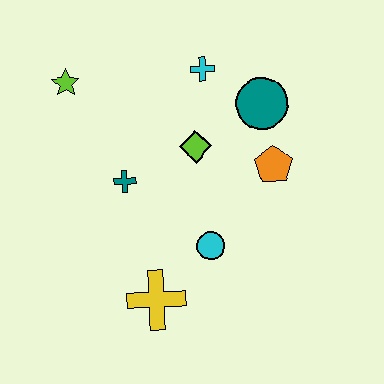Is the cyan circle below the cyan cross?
Yes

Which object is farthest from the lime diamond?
The yellow cross is farthest from the lime diamond.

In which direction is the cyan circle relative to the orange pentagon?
The cyan circle is below the orange pentagon.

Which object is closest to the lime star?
The teal cross is closest to the lime star.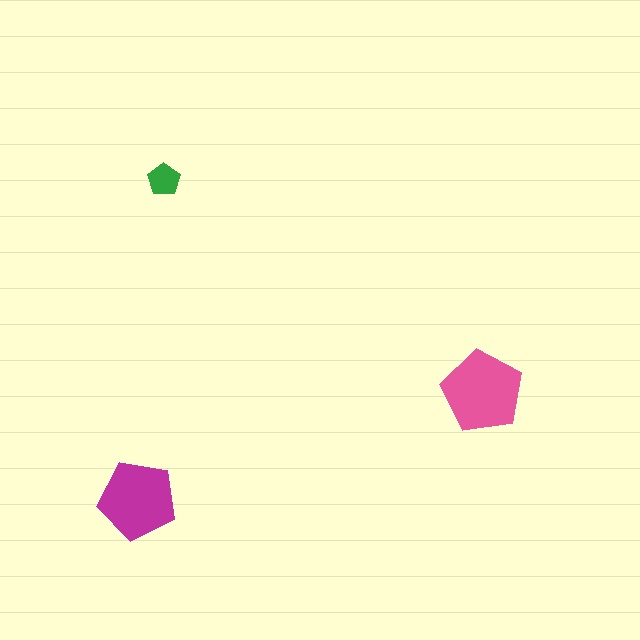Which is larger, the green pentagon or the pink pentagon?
The pink one.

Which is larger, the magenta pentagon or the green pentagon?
The magenta one.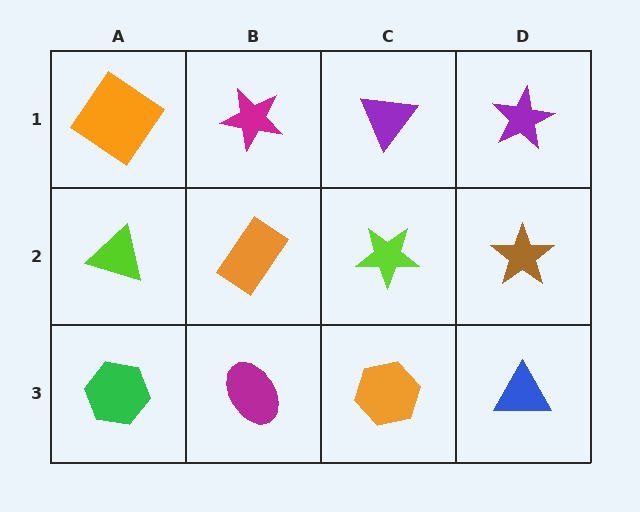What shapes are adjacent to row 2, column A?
An orange diamond (row 1, column A), a green hexagon (row 3, column A), an orange rectangle (row 2, column B).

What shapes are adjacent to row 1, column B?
An orange rectangle (row 2, column B), an orange diamond (row 1, column A), a purple triangle (row 1, column C).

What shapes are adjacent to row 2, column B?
A magenta star (row 1, column B), a magenta ellipse (row 3, column B), a lime triangle (row 2, column A), a lime star (row 2, column C).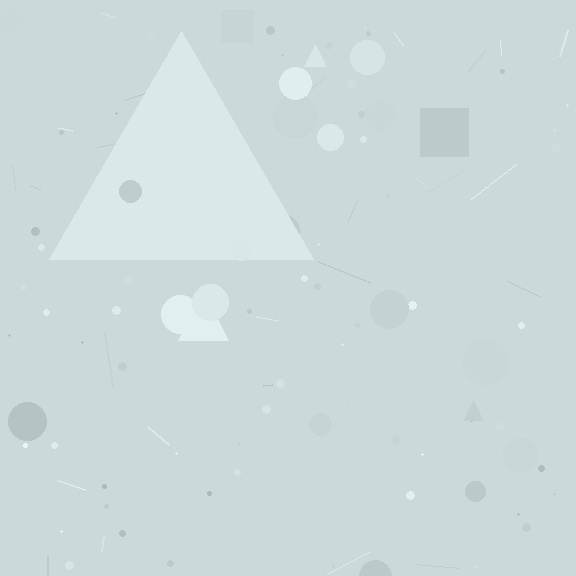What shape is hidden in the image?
A triangle is hidden in the image.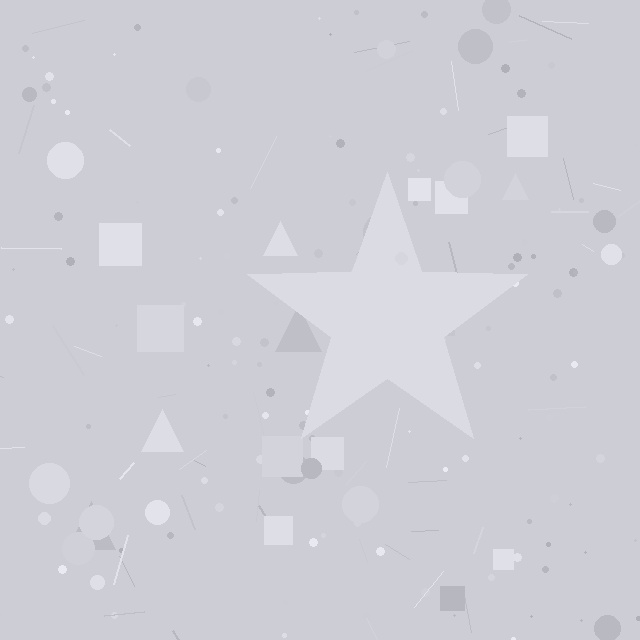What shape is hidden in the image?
A star is hidden in the image.